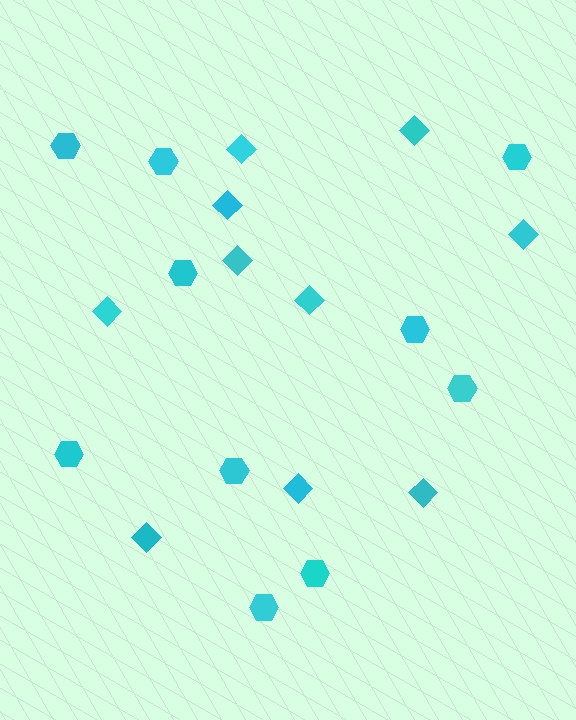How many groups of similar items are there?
There are 2 groups: one group of hexagons (10) and one group of diamonds (10).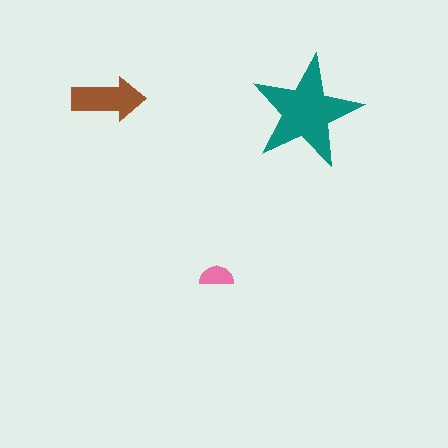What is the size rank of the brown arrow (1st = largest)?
2nd.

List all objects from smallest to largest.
The pink semicircle, the brown arrow, the teal star.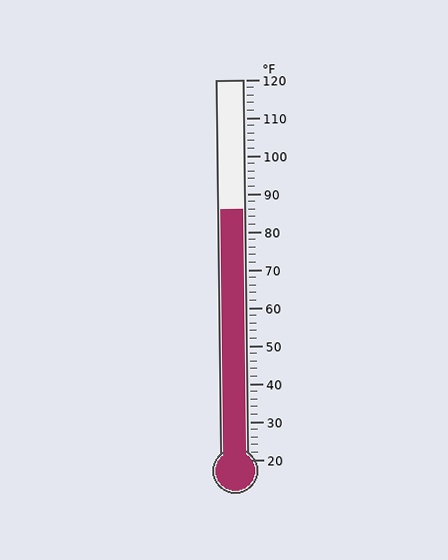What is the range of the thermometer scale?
The thermometer scale ranges from 20°F to 120°F.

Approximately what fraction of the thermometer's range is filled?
The thermometer is filled to approximately 65% of its range.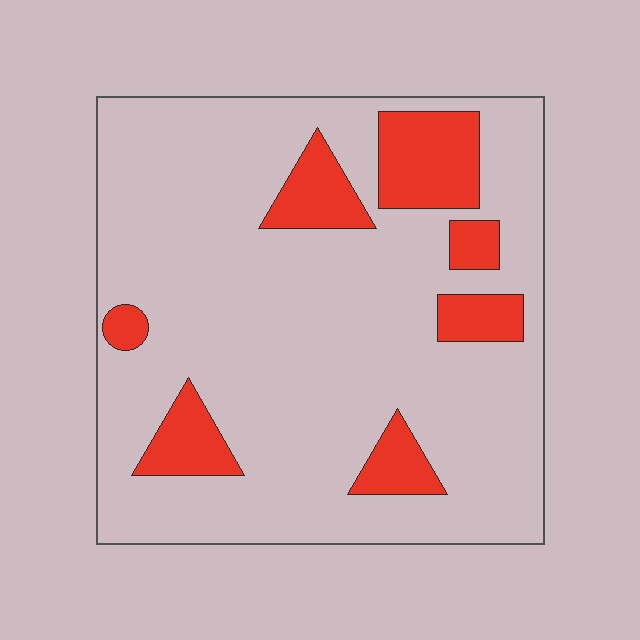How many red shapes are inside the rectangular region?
7.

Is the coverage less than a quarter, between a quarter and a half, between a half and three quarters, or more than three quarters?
Less than a quarter.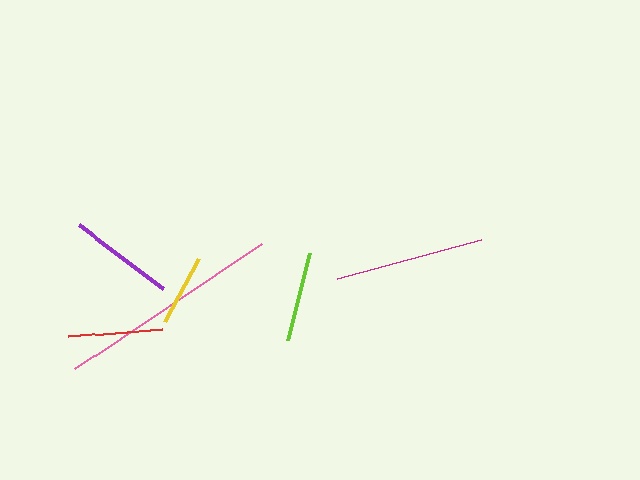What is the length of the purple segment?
The purple segment is approximately 105 pixels long.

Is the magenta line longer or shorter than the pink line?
The pink line is longer than the magenta line.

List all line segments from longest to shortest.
From longest to shortest: pink, magenta, purple, red, lime, yellow.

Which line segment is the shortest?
The yellow line is the shortest at approximately 72 pixels.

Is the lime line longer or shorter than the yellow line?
The lime line is longer than the yellow line.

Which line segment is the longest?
The pink line is the longest at approximately 225 pixels.